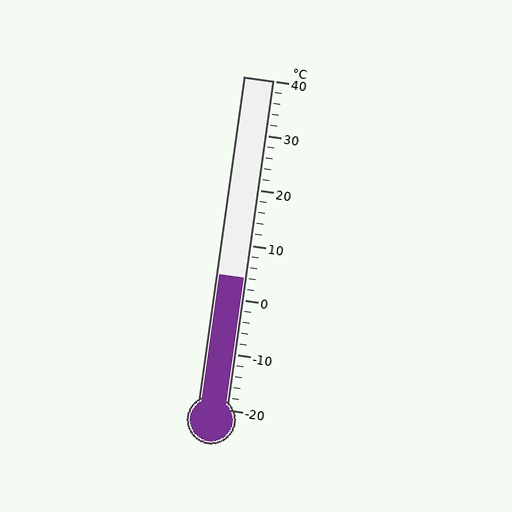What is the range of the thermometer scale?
The thermometer scale ranges from -20°C to 40°C.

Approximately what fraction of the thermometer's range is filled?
The thermometer is filled to approximately 40% of its range.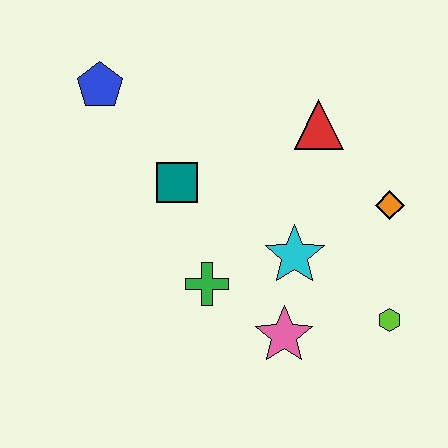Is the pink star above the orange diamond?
No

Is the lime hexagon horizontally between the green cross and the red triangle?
No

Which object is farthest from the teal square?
The lime hexagon is farthest from the teal square.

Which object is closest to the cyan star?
The pink star is closest to the cyan star.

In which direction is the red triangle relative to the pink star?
The red triangle is above the pink star.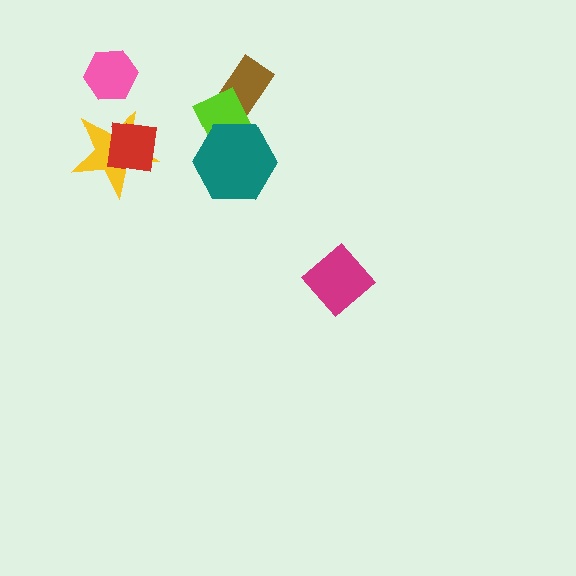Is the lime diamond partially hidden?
Yes, it is partially covered by another shape.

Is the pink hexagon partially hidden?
No, no other shape covers it.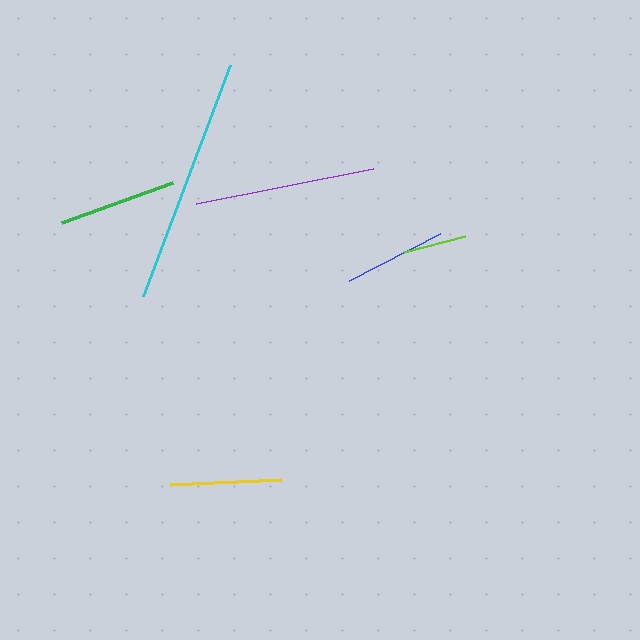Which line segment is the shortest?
The lime line is the shortest at approximately 63 pixels.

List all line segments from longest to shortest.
From longest to shortest: cyan, purple, green, yellow, blue, lime.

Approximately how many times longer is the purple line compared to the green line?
The purple line is approximately 1.5 times the length of the green line.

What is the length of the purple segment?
The purple segment is approximately 181 pixels long.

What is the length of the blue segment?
The blue segment is approximately 102 pixels long.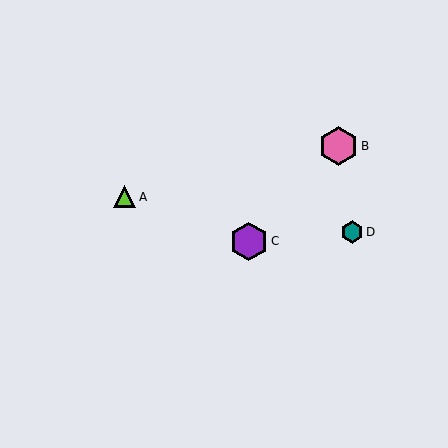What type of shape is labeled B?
Shape B is a pink hexagon.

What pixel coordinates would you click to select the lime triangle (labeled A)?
Click at (125, 197) to select the lime triangle A.